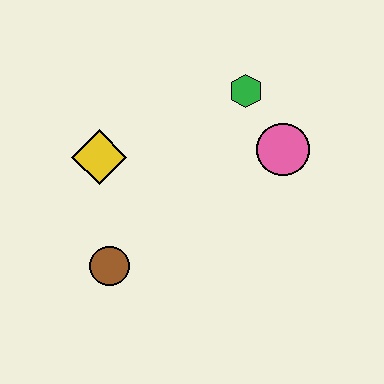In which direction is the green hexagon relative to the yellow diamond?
The green hexagon is to the right of the yellow diamond.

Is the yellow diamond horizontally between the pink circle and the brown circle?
No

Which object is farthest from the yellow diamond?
The pink circle is farthest from the yellow diamond.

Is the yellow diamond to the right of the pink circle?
No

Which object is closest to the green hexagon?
The pink circle is closest to the green hexagon.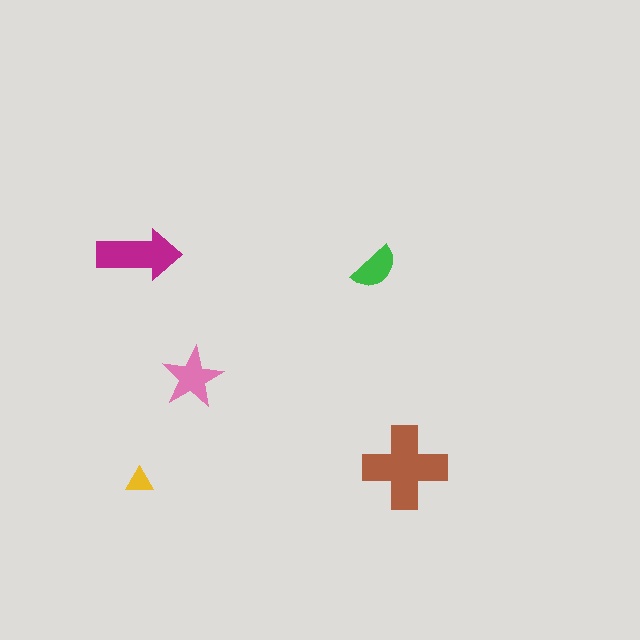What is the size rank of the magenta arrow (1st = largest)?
2nd.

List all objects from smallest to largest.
The yellow triangle, the green semicircle, the pink star, the magenta arrow, the brown cross.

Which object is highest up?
The magenta arrow is topmost.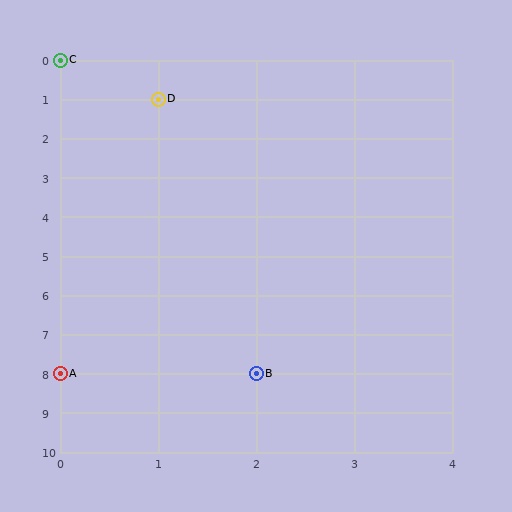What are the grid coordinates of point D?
Point D is at grid coordinates (1, 1).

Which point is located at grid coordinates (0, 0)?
Point C is at (0, 0).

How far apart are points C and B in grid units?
Points C and B are 2 columns and 8 rows apart (about 8.2 grid units diagonally).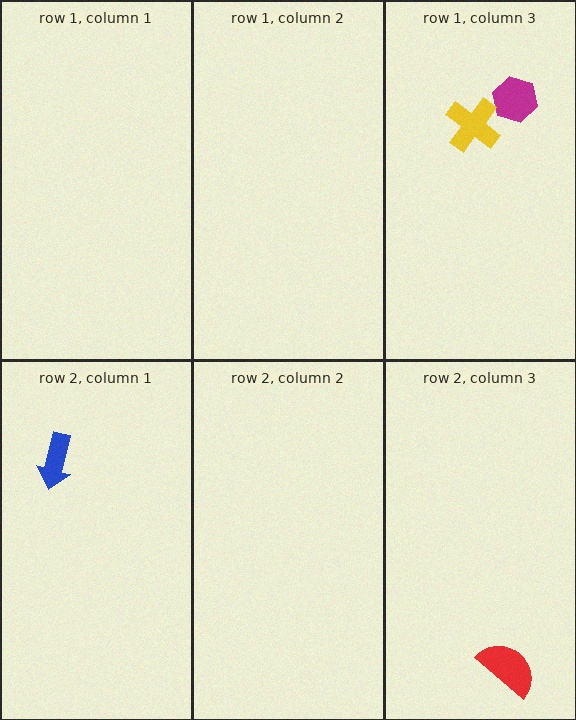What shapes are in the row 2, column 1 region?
The blue arrow.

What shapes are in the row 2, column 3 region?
The red semicircle.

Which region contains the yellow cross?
The row 1, column 3 region.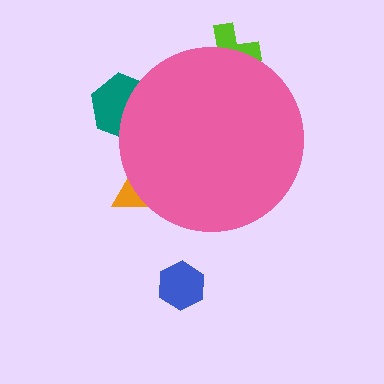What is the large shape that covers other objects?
A pink circle.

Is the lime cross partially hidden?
Yes, the lime cross is partially hidden behind the pink circle.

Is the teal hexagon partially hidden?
Yes, the teal hexagon is partially hidden behind the pink circle.